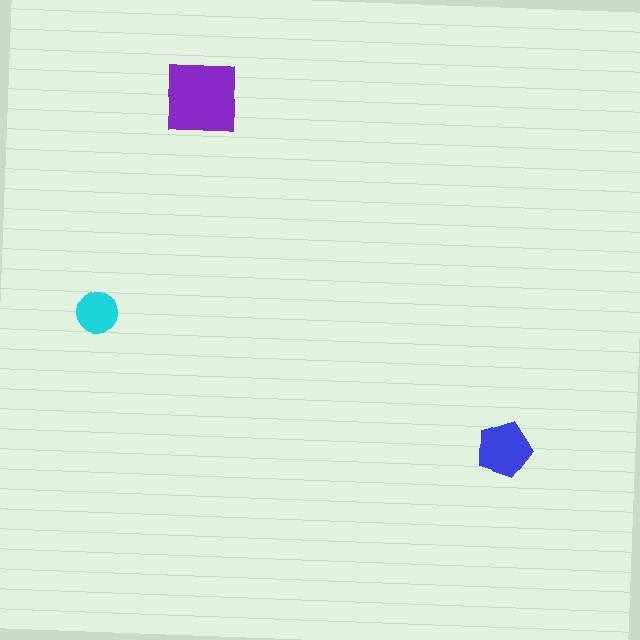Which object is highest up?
The purple square is topmost.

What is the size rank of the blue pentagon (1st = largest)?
2nd.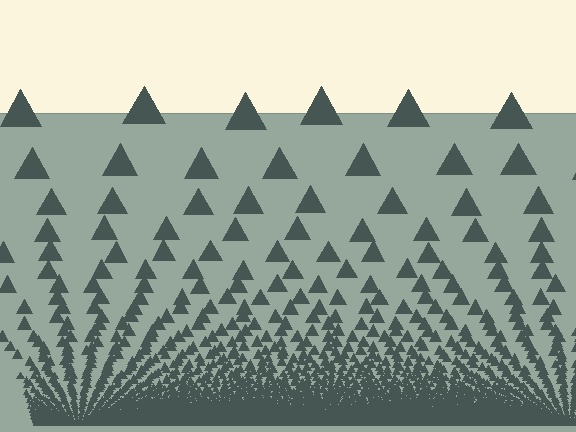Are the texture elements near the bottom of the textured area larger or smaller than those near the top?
Smaller. The gradient is inverted — elements near the bottom are smaller and denser.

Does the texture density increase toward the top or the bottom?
Density increases toward the bottom.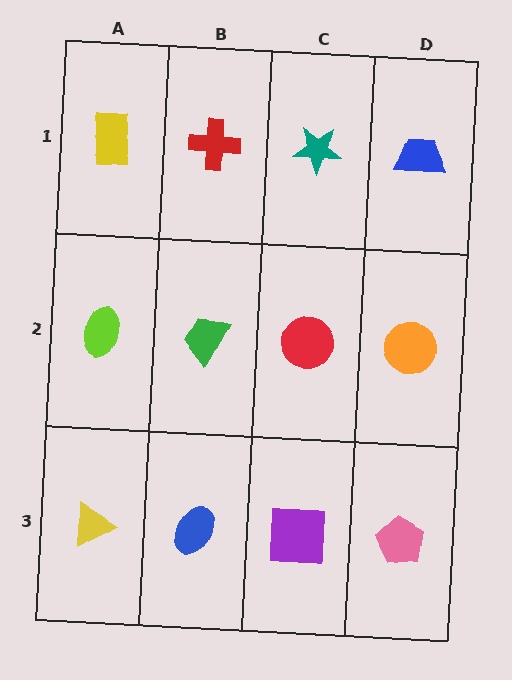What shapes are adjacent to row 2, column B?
A red cross (row 1, column B), a blue ellipse (row 3, column B), a lime ellipse (row 2, column A), a red circle (row 2, column C).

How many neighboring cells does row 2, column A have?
3.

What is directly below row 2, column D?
A pink pentagon.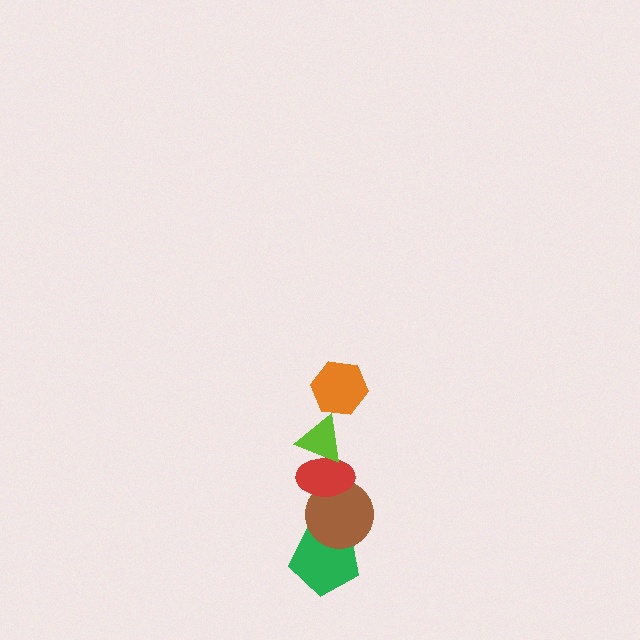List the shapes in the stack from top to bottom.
From top to bottom: the orange hexagon, the lime triangle, the red ellipse, the brown circle, the green pentagon.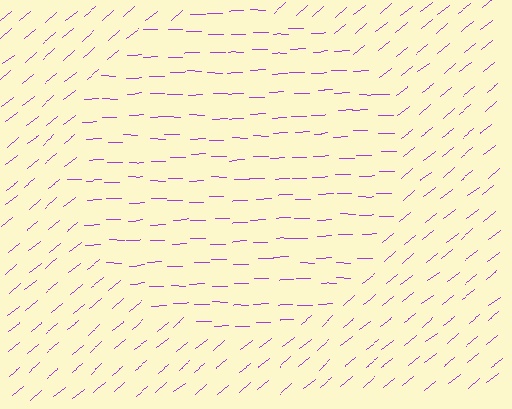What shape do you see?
I see a circle.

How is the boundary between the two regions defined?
The boundary is defined purely by a change in line orientation (approximately 39 degrees difference). All lines are the same color and thickness.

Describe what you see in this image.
The image is filled with small purple line segments. A circle region in the image has lines oriented differently from the surrounding lines, creating a visible texture boundary.